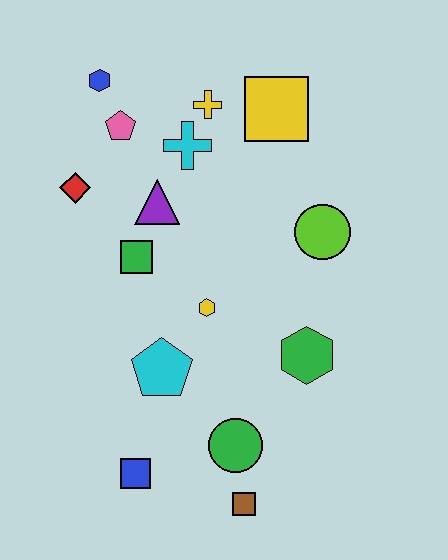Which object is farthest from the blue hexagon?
The brown square is farthest from the blue hexagon.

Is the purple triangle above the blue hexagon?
No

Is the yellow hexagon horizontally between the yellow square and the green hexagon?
No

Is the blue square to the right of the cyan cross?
No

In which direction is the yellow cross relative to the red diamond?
The yellow cross is to the right of the red diamond.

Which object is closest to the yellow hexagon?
The cyan pentagon is closest to the yellow hexagon.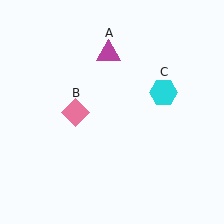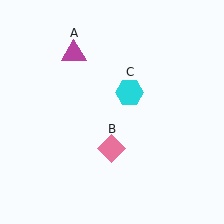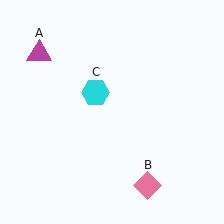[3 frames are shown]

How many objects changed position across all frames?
3 objects changed position: magenta triangle (object A), pink diamond (object B), cyan hexagon (object C).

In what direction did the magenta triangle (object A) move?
The magenta triangle (object A) moved left.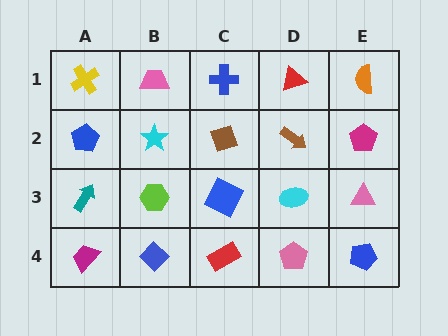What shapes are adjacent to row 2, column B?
A pink trapezoid (row 1, column B), a lime hexagon (row 3, column B), a blue pentagon (row 2, column A), a brown diamond (row 2, column C).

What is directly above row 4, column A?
A teal arrow.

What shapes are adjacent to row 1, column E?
A magenta pentagon (row 2, column E), a red triangle (row 1, column D).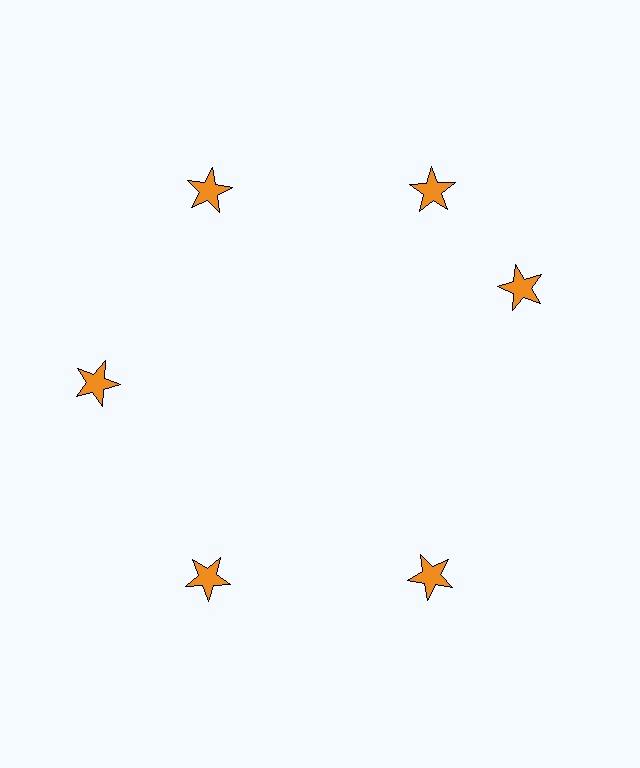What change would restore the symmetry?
The symmetry would be restored by rotating it back into even spacing with its neighbors so that all 6 stars sit at equal angles and equal distance from the center.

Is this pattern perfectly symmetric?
No. The 6 orange stars are arranged in a ring, but one element near the 3 o'clock position is rotated out of alignment along the ring, breaking the 6-fold rotational symmetry.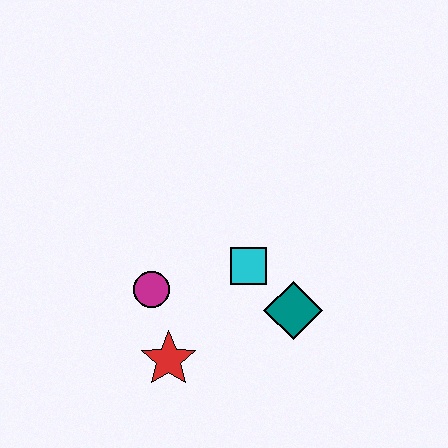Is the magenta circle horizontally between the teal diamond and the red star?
No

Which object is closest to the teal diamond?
The cyan square is closest to the teal diamond.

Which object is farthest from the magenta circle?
The teal diamond is farthest from the magenta circle.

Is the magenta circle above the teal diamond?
Yes